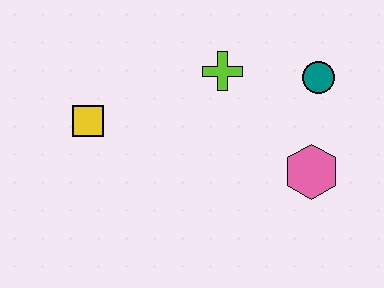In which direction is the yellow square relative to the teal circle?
The yellow square is to the left of the teal circle.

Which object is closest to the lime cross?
The teal circle is closest to the lime cross.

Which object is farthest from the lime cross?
The yellow square is farthest from the lime cross.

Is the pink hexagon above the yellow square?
No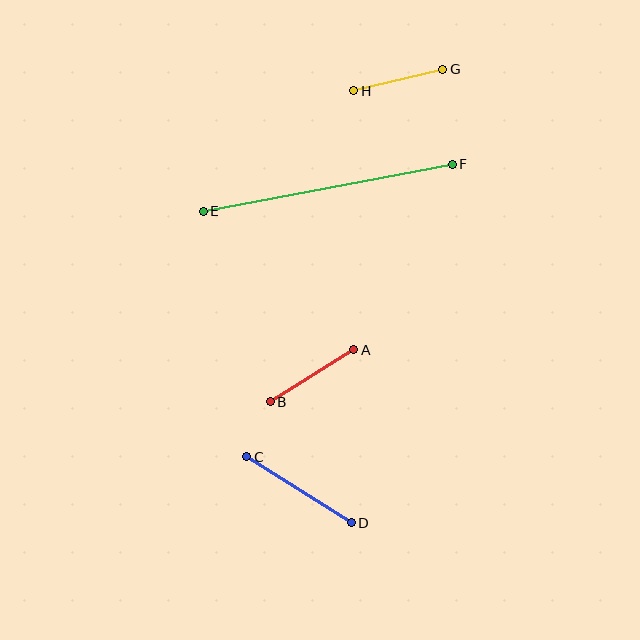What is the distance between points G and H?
The distance is approximately 92 pixels.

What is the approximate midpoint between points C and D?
The midpoint is at approximately (299, 490) pixels.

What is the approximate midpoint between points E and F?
The midpoint is at approximately (328, 188) pixels.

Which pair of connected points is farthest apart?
Points E and F are farthest apart.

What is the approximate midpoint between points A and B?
The midpoint is at approximately (312, 376) pixels.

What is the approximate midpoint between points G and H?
The midpoint is at approximately (398, 80) pixels.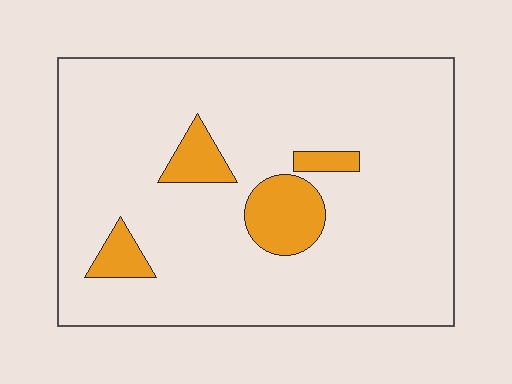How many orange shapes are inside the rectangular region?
4.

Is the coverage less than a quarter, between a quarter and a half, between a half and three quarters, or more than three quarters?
Less than a quarter.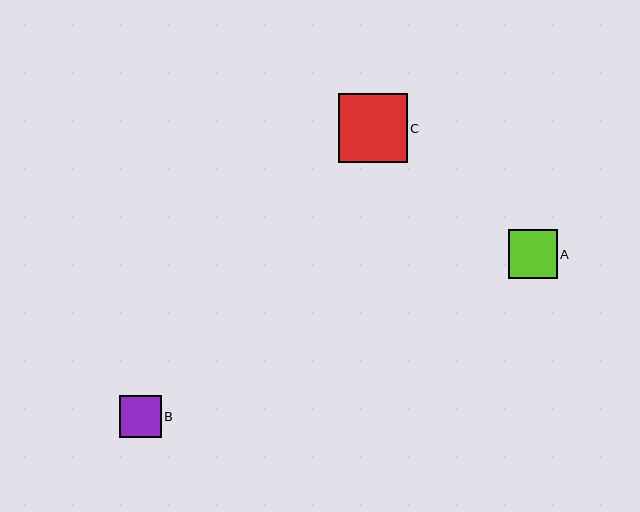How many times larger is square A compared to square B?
Square A is approximately 1.2 times the size of square B.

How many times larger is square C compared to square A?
Square C is approximately 1.4 times the size of square A.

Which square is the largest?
Square C is the largest with a size of approximately 69 pixels.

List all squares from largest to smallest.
From largest to smallest: C, A, B.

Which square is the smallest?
Square B is the smallest with a size of approximately 42 pixels.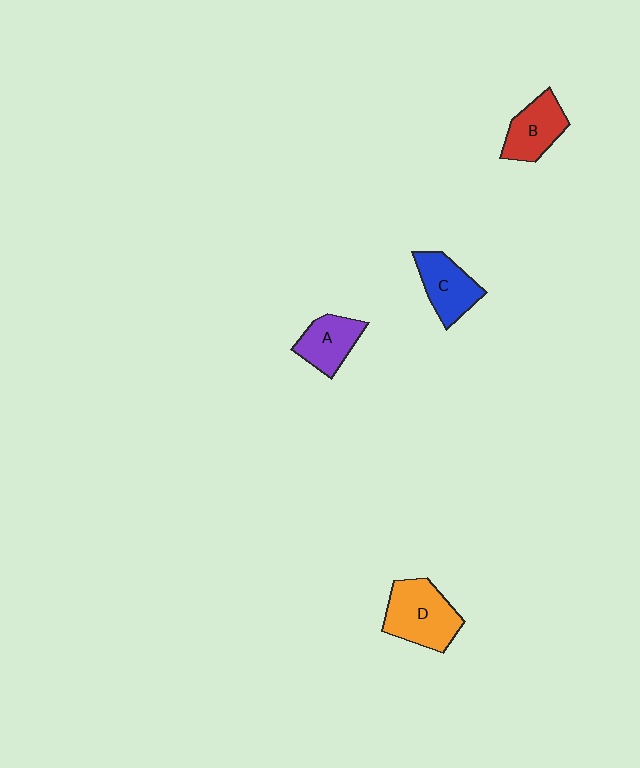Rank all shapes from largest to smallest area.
From largest to smallest: D (orange), C (blue), B (red), A (purple).